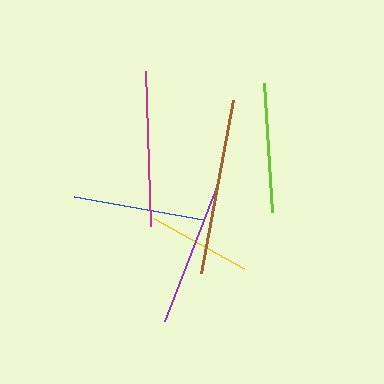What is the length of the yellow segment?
The yellow segment is approximately 103 pixels long.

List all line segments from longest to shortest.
From longest to shortest: brown, magenta, purple, blue, lime, yellow.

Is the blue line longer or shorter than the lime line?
The blue line is longer than the lime line.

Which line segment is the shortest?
The yellow line is the shortest at approximately 103 pixels.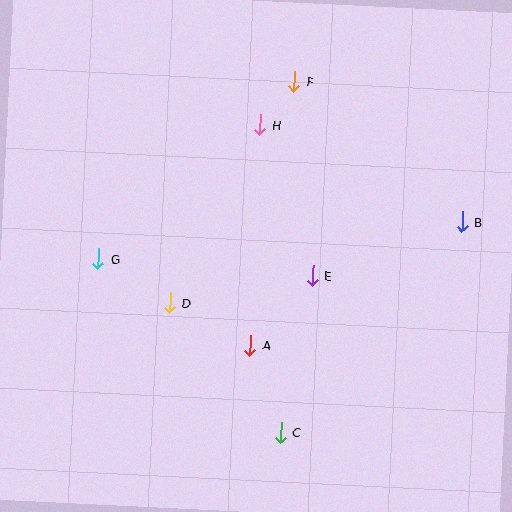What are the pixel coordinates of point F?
Point F is at (294, 82).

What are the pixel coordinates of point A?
Point A is at (250, 345).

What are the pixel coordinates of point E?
Point E is at (313, 276).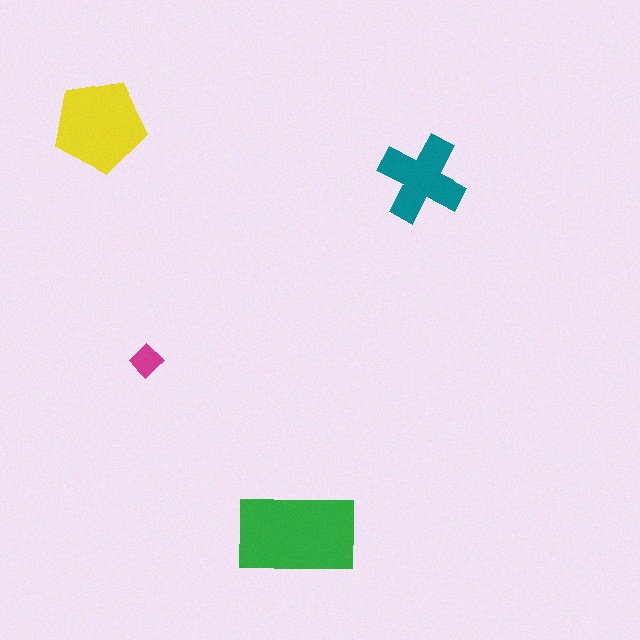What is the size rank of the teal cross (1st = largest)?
3rd.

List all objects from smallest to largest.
The magenta diamond, the teal cross, the yellow pentagon, the green rectangle.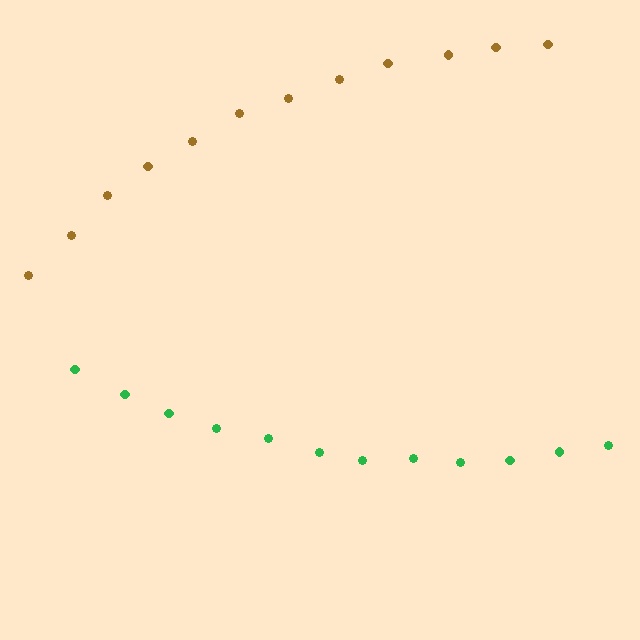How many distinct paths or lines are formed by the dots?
There are 2 distinct paths.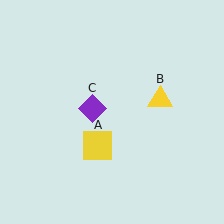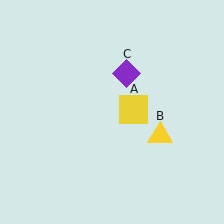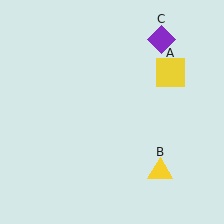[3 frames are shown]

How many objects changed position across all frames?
3 objects changed position: yellow square (object A), yellow triangle (object B), purple diamond (object C).